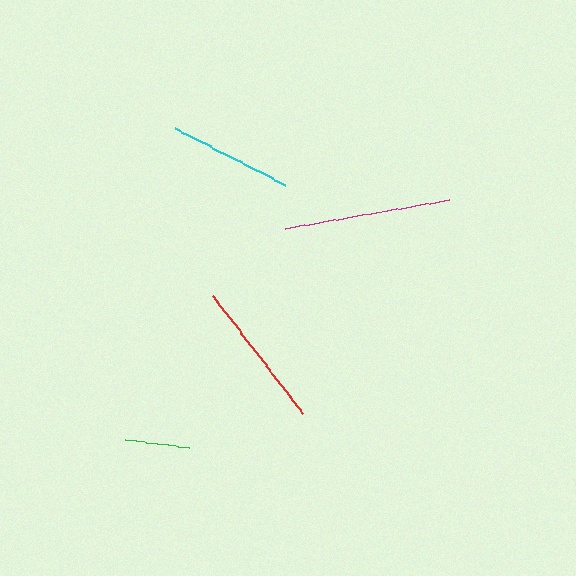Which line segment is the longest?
The magenta line is the longest at approximately 167 pixels.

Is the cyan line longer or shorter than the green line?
The cyan line is longer than the green line.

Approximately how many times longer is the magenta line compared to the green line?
The magenta line is approximately 2.6 times the length of the green line.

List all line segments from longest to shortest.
From longest to shortest: magenta, red, cyan, green.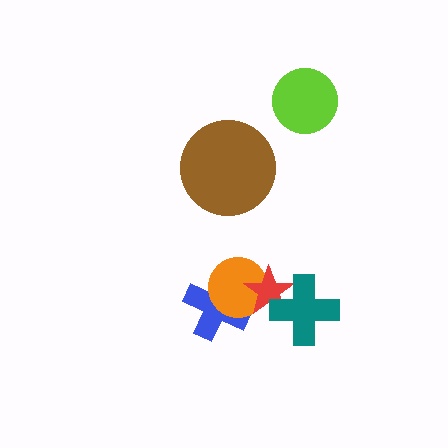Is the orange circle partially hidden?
Yes, it is partially covered by another shape.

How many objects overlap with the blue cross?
2 objects overlap with the blue cross.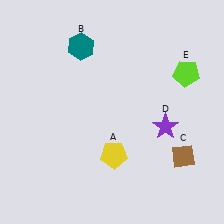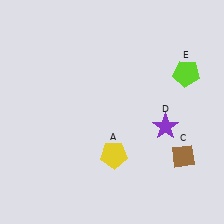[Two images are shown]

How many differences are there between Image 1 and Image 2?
There is 1 difference between the two images.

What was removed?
The teal hexagon (B) was removed in Image 2.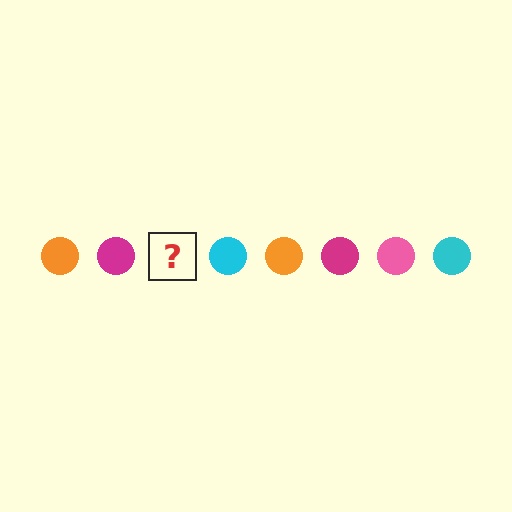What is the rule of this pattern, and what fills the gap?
The rule is that the pattern cycles through orange, magenta, pink, cyan circles. The gap should be filled with a pink circle.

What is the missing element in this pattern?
The missing element is a pink circle.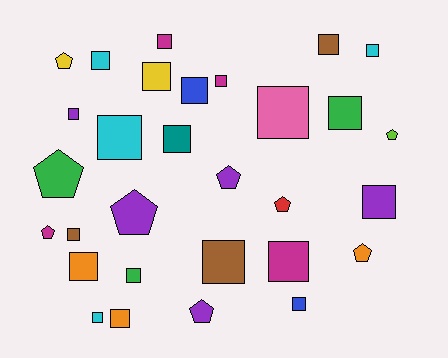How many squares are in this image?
There are 21 squares.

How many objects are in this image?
There are 30 objects.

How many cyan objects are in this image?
There are 4 cyan objects.